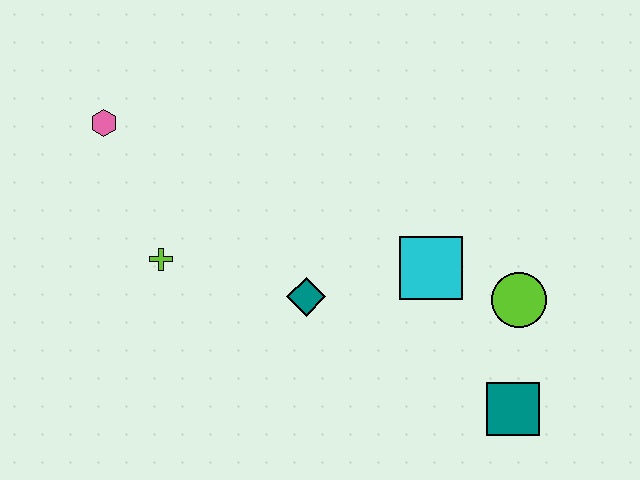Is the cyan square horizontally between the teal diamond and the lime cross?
No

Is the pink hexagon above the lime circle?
Yes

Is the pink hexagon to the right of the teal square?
No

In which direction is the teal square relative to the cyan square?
The teal square is below the cyan square.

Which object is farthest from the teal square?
The pink hexagon is farthest from the teal square.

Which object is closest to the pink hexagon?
The lime cross is closest to the pink hexagon.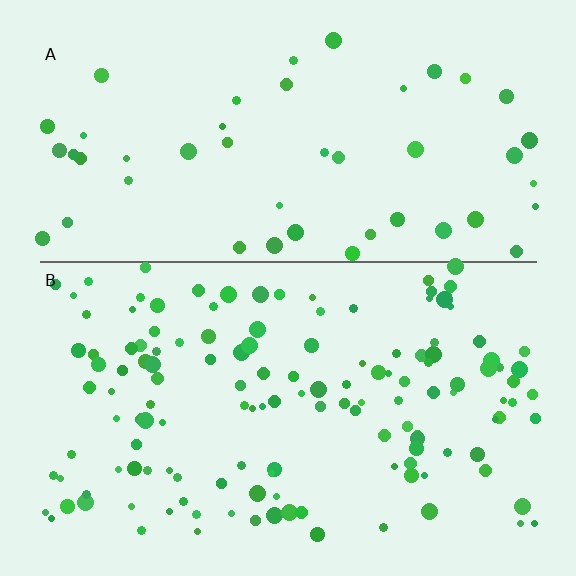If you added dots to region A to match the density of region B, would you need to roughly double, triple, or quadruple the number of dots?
Approximately triple.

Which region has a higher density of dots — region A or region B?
B (the bottom).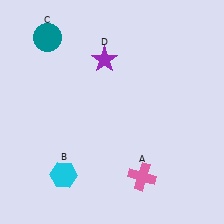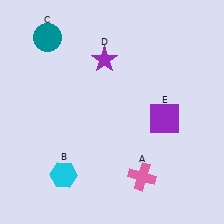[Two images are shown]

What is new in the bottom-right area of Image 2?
A purple square (E) was added in the bottom-right area of Image 2.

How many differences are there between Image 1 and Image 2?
There is 1 difference between the two images.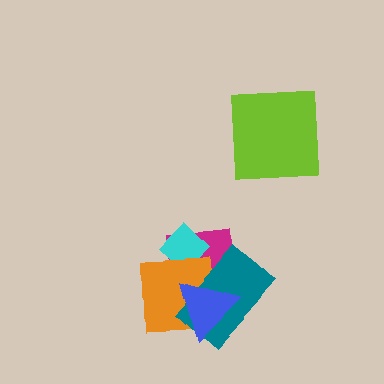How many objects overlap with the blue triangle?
3 objects overlap with the blue triangle.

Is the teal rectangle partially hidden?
Yes, it is partially covered by another shape.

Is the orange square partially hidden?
Yes, it is partially covered by another shape.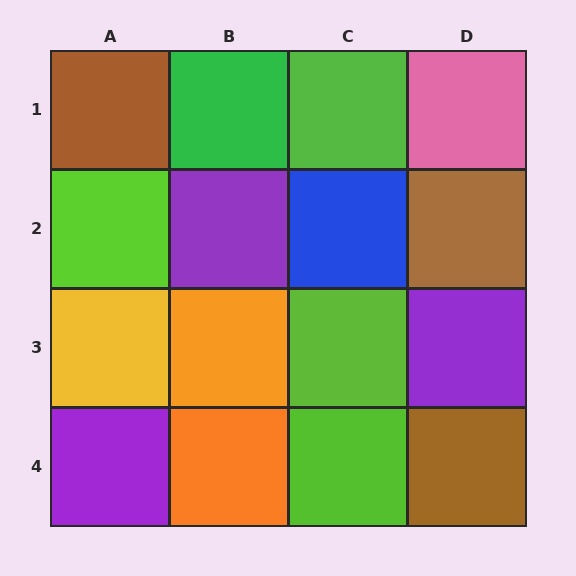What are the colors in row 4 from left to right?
Purple, orange, lime, brown.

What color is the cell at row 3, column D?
Purple.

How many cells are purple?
3 cells are purple.